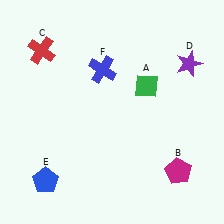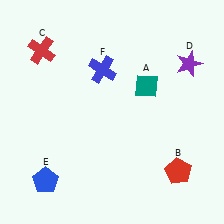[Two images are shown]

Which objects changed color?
A changed from green to teal. B changed from magenta to red.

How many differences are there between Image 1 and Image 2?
There are 2 differences between the two images.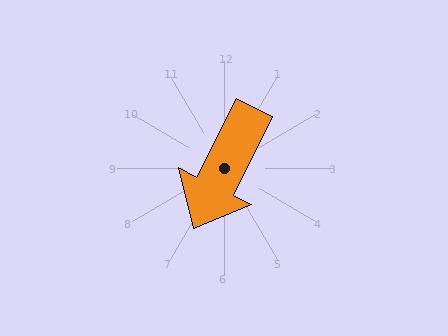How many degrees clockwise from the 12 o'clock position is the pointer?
Approximately 207 degrees.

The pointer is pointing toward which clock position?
Roughly 7 o'clock.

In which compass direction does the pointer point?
Southwest.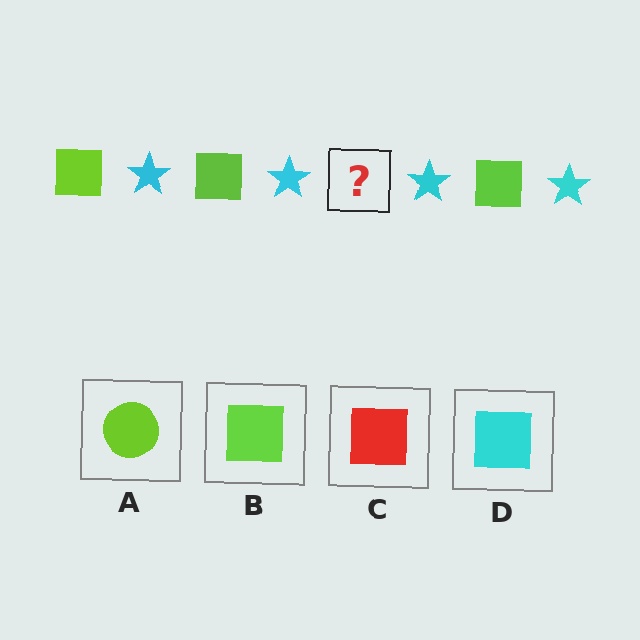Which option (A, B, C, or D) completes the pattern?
B.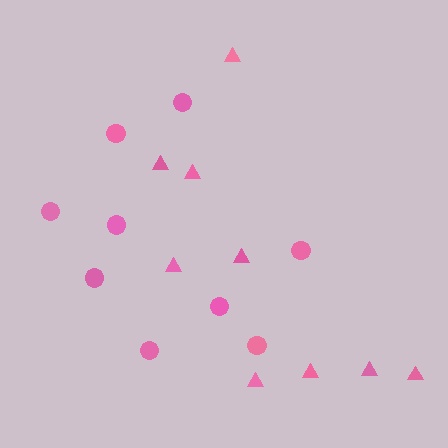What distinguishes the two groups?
There are 2 groups: one group of triangles (9) and one group of circles (9).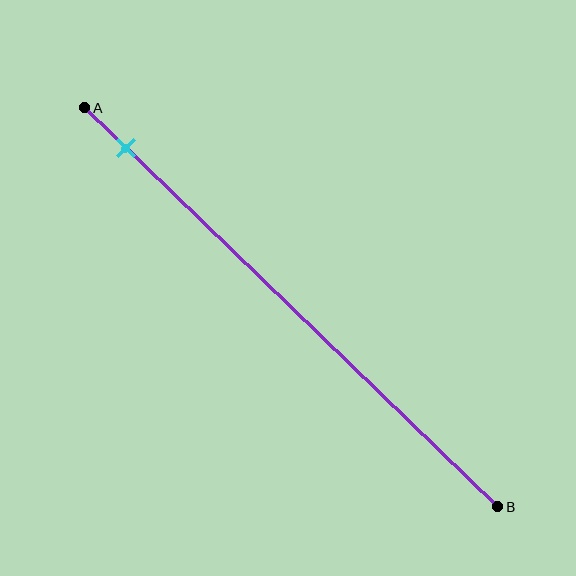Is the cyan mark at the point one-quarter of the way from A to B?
No, the mark is at about 10% from A, not at the 25% one-quarter point.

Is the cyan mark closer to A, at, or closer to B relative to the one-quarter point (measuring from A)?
The cyan mark is closer to point A than the one-quarter point of segment AB.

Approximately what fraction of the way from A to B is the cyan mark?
The cyan mark is approximately 10% of the way from A to B.